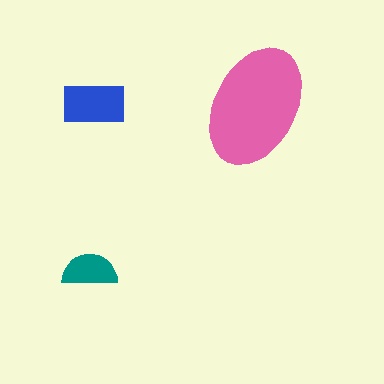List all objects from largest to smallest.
The pink ellipse, the blue rectangle, the teal semicircle.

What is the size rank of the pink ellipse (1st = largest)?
1st.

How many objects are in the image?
There are 3 objects in the image.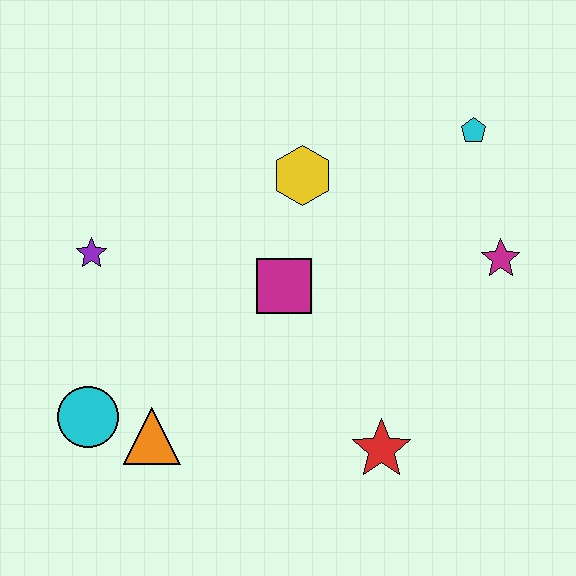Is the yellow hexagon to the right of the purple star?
Yes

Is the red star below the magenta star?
Yes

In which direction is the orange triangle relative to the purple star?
The orange triangle is below the purple star.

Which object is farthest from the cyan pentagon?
The cyan circle is farthest from the cyan pentagon.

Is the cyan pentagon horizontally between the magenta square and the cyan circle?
No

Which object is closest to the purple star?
The cyan circle is closest to the purple star.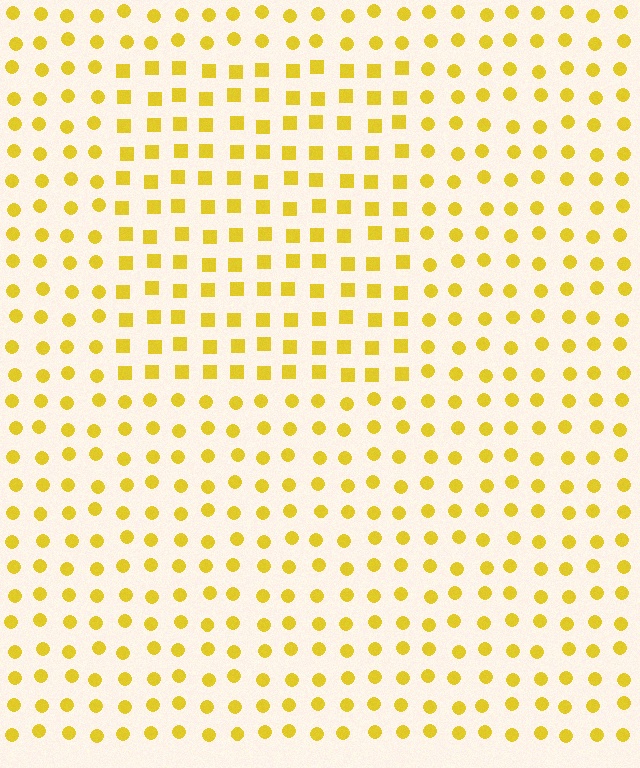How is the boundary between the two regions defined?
The boundary is defined by a change in element shape: squares inside vs. circles outside. All elements share the same color and spacing.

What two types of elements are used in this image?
The image uses squares inside the rectangle region and circles outside it.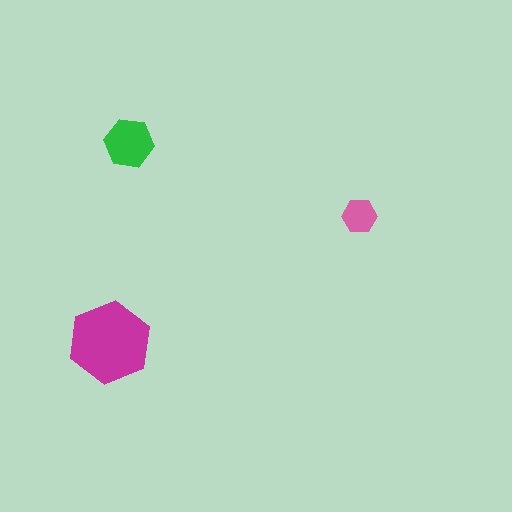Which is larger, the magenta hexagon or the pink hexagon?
The magenta one.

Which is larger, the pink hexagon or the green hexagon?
The green one.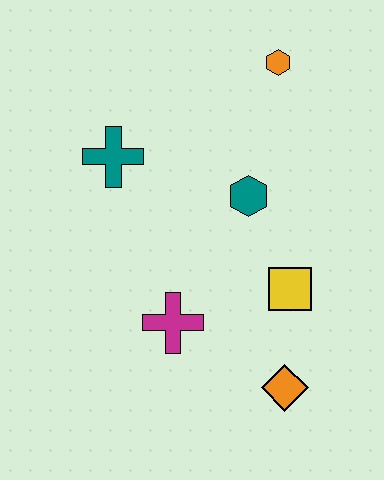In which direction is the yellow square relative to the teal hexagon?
The yellow square is below the teal hexagon.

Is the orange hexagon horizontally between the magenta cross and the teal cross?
No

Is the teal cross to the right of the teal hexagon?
No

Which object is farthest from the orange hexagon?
The orange diamond is farthest from the orange hexagon.